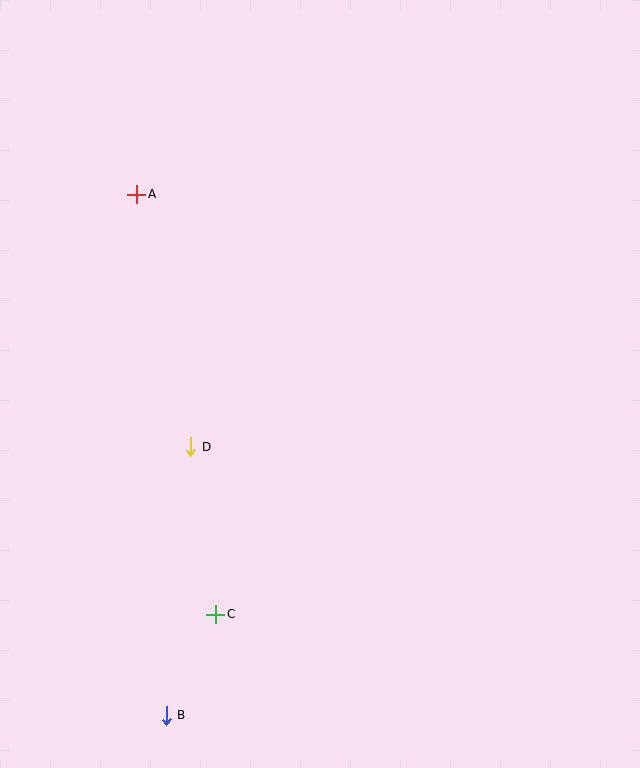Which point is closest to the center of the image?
Point D at (191, 447) is closest to the center.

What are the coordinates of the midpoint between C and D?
The midpoint between C and D is at (203, 530).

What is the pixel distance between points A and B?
The distance between A and B is 522 pixels.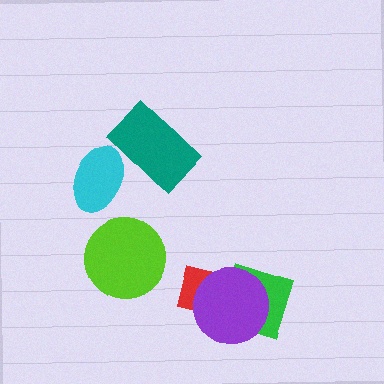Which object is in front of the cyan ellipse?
The teal rectangle is in front of the cyan ellipse.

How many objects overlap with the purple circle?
2 objects overlap with the purple circle.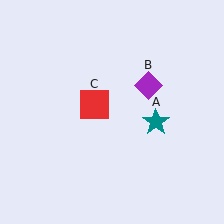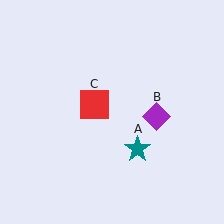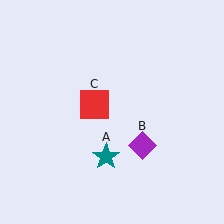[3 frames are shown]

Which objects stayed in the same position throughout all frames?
Red square (object C) remained stationary.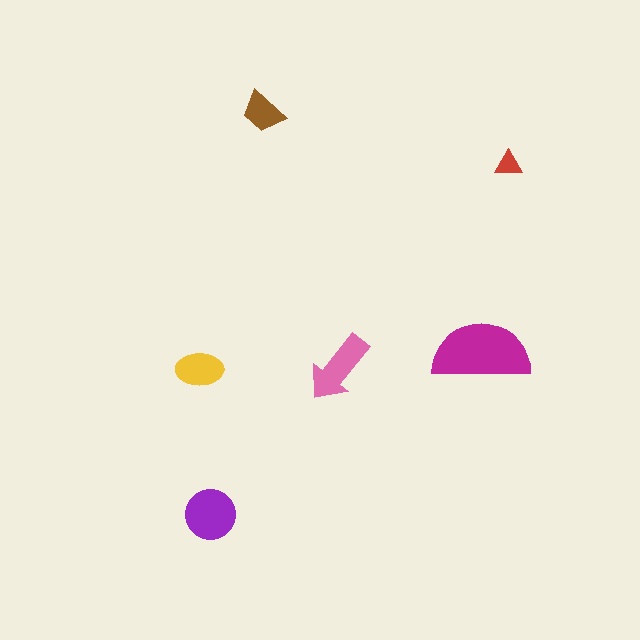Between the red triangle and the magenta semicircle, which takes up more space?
The magenta semicircle.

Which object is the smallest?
The red triangle.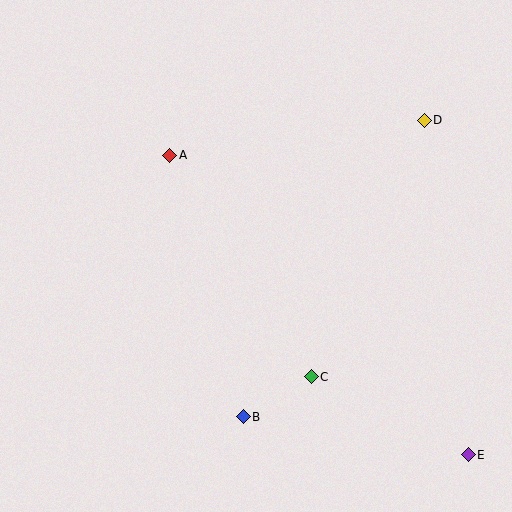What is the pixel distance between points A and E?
The distance between A and E is 423 pixels.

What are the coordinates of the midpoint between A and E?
The midpoint between A and E is at (319, 305).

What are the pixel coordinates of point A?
Point A is at (170, 155).